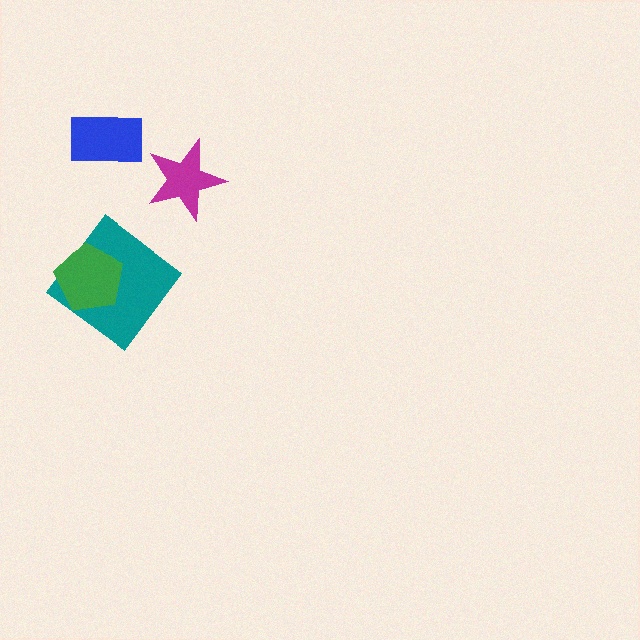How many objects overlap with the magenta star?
0 objects overlap with the magenta star.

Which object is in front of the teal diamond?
The green pentagon is in front of the teal diamond.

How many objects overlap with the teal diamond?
1 object overlaps with the teal diamond.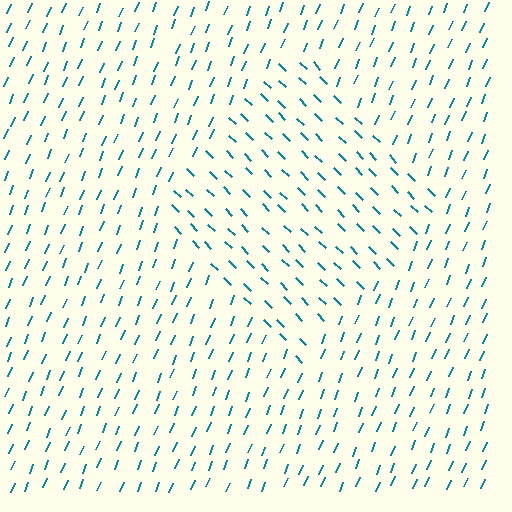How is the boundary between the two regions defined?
The boundary is defined purely by a change in line orientation (approximately 67 degrees difference). All lines are the same color and thickness.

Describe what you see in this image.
The image is filled with small teal line segments. A diamond region in the image has lines oriented differently from the surrounding lines, creating a visible texture boundary.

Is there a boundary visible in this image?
Yes, there is a texture boundary formed by a change in line orientation.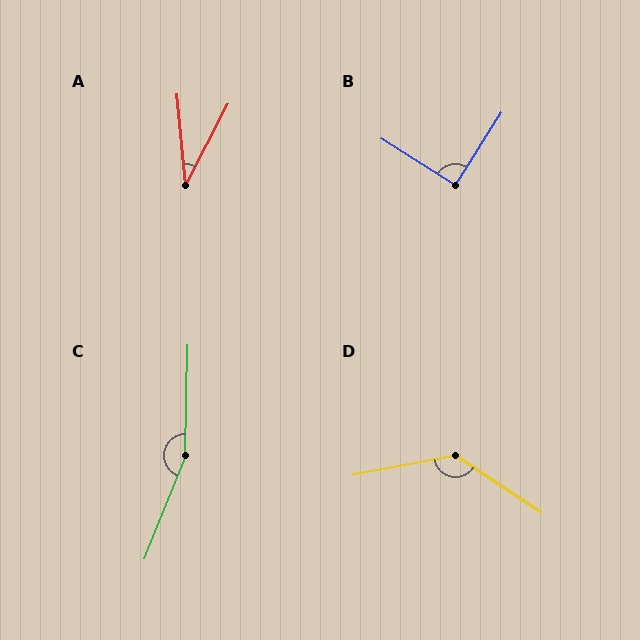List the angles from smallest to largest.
A (33°), B (90°), D (135°), C (160°).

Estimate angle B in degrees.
Approximately 90 degrees.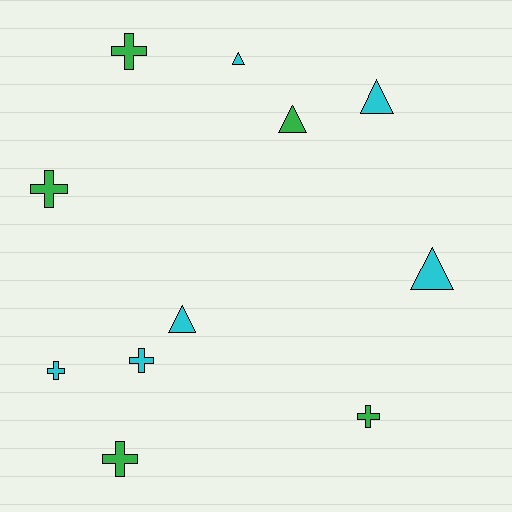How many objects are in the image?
There are 11 objects.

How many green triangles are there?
There is 1 green triangle.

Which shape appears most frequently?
Cross, with 6 objects.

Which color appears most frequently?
Cyan, with 6 objects.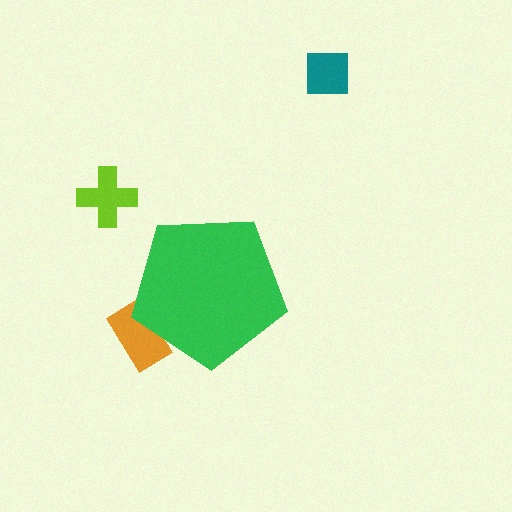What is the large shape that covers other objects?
A green pentagon.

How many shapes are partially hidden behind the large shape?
1 shape is partially hidden.